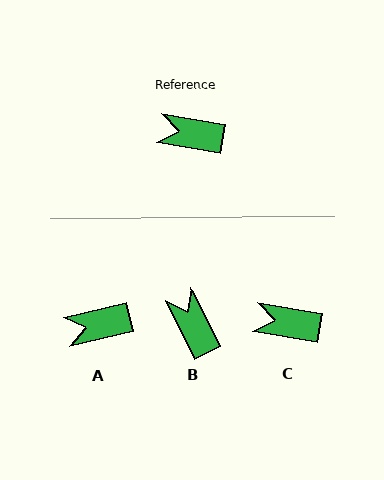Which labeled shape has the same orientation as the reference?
C.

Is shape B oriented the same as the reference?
No, it is off by about 54 degrees.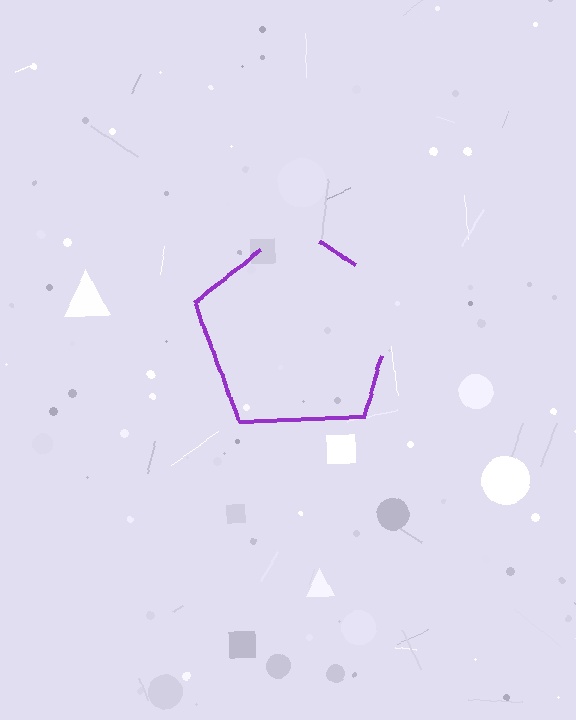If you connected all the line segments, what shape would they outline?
They would outline a pentagon.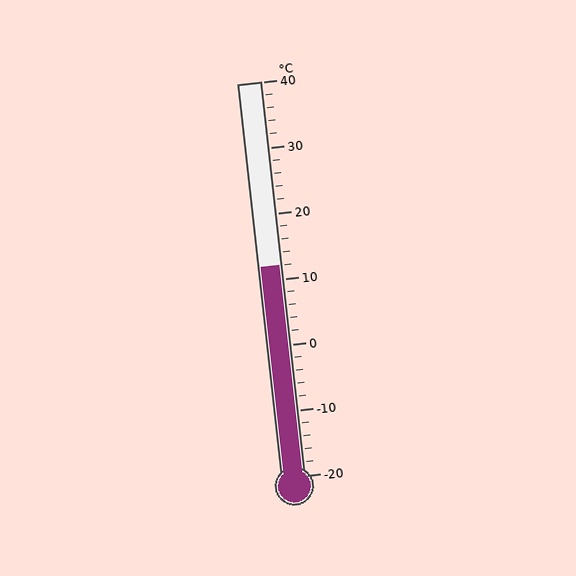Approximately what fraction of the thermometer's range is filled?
The thermometer is filled to approximately 55% of its range.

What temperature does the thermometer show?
The thermometer shows approximately 12°C.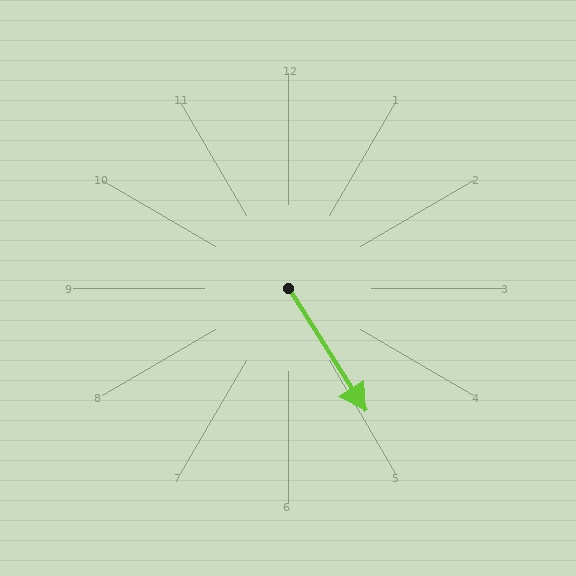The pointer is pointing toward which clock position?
Roughly 5 o'clock.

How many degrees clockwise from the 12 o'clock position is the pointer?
Approximately 148 degrees.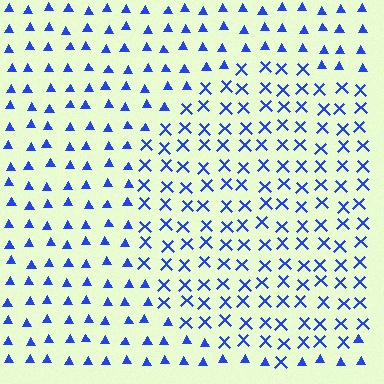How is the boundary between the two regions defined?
The boundary is defined by a change in element shape: X marks inside vs. triangles outside. All elements share the same color and spacing.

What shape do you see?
I see a circle.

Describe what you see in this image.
The image is filled with small blue elements arranged in a uniform grid. A circle-shaped region contains X marks, while the surrounding area contains triangles. The boundary is defined purely by the change in element shape.